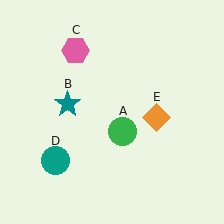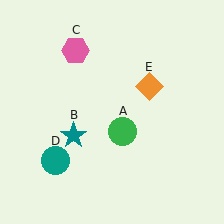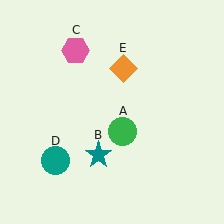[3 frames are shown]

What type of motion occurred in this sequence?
The teal star (object B), orange diamond (object E) rotated counterclockwise around the center of the scene.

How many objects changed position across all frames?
2 objects changed position: teal star (object B), orange diamond (object E).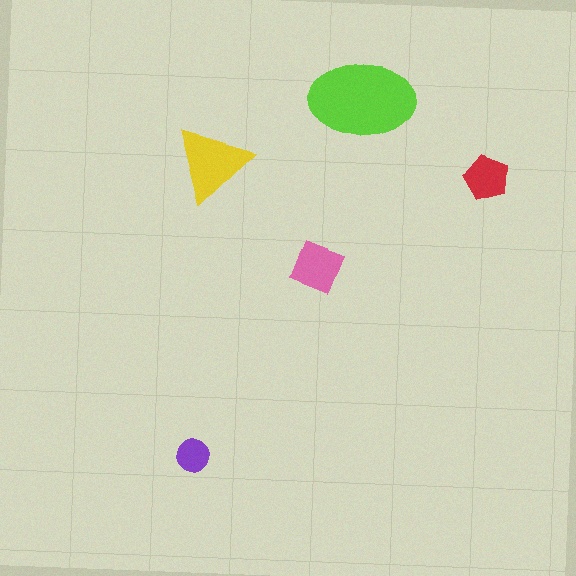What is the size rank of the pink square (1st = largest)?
3rd.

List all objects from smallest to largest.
The purple circle, the red pentagon, the pink square, the yellow triangle, the lime ellipse.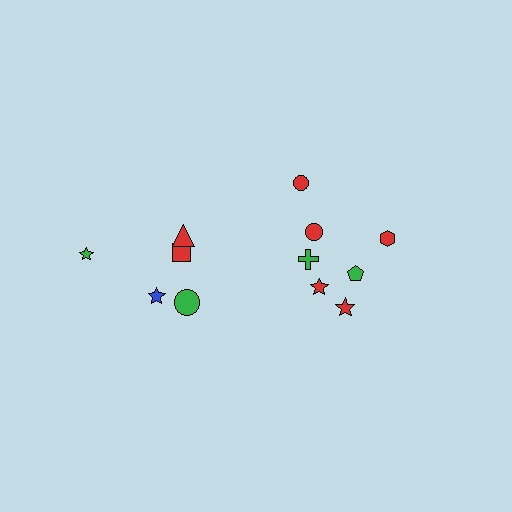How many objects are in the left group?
There are 5 objects.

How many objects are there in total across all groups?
There are 12 objects.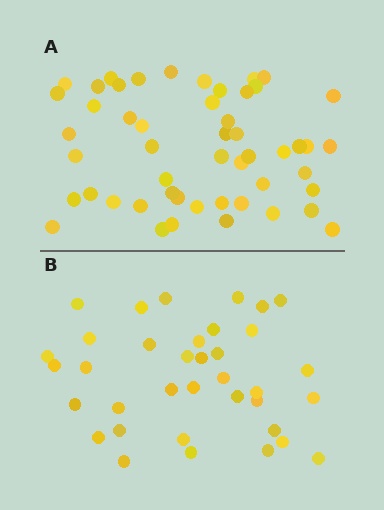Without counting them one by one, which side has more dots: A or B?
Region A (the top region) has more dots.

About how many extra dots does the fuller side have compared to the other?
Region A has approximately 15 more dots than region B.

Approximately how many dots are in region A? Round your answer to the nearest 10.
About 50 dots. (The exact count is 51, which rounds to 50.)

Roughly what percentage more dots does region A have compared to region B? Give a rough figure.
About 40% more.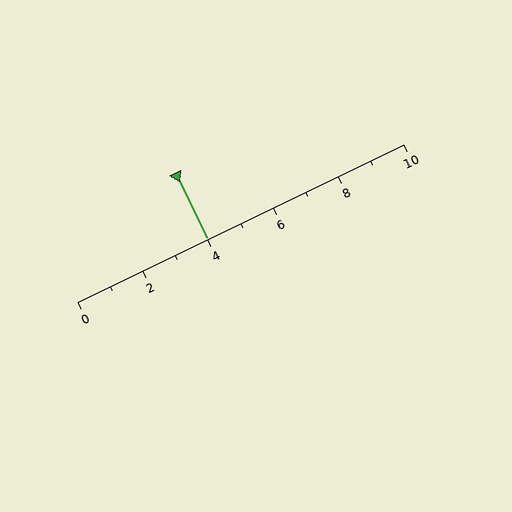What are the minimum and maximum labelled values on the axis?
The axis runs from 0 to 10.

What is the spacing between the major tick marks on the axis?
The major ticks are spaced 2 apart.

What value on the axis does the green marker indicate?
The marker indicates approximately 4.